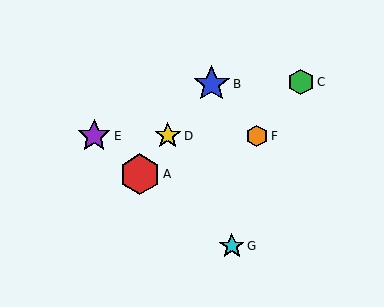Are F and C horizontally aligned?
No, F is at y≈136 and C is at y≈82.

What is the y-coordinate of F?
Object F is at y≈136.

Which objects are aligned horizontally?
Objects D, E, F are aligned horizontally.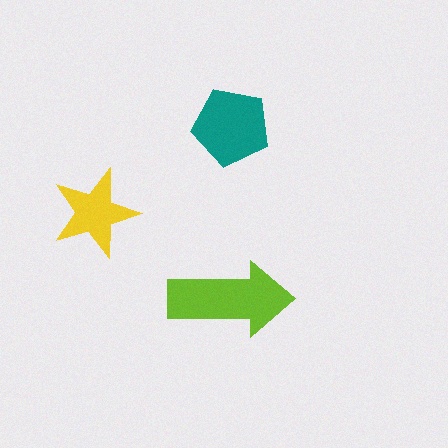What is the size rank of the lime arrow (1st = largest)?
1st.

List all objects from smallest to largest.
The yellow star, the teal pentagon, the lime arrow.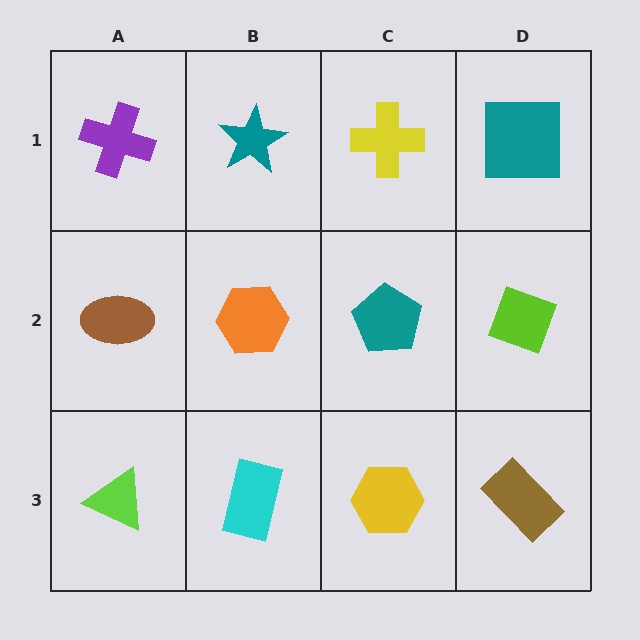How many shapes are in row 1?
4 shapes.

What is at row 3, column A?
A lime triangle.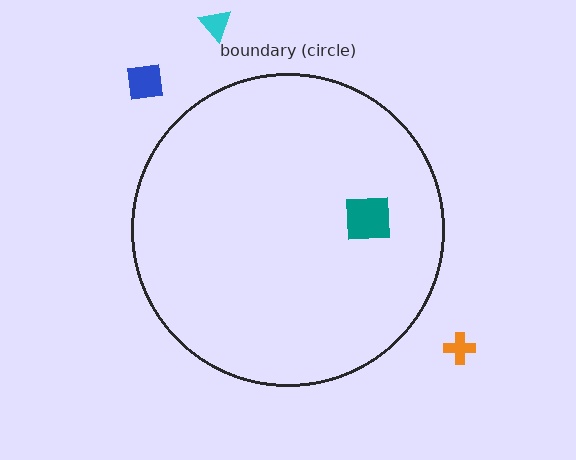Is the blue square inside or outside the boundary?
Outside.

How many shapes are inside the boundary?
1 inside, 3 outside.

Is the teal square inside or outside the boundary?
Inside.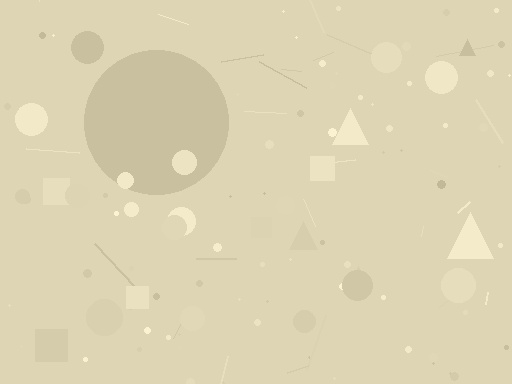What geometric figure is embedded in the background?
A circle is embedded in the background.